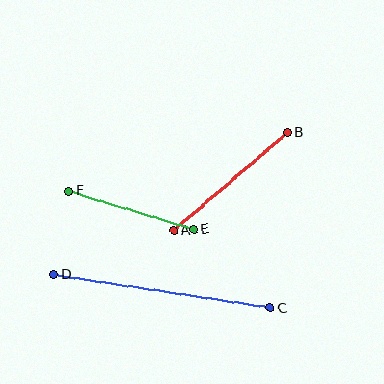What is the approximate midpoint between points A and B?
The midpoint is at approximately (230, 181) pixels.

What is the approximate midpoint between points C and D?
The midpoint is at approximately (162, 291) pixels.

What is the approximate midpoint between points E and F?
The midpoint is at approximately (131, 210) pixels.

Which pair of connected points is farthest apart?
Points C and D are farthest apart.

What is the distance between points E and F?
The distance is approximately 131 pixels.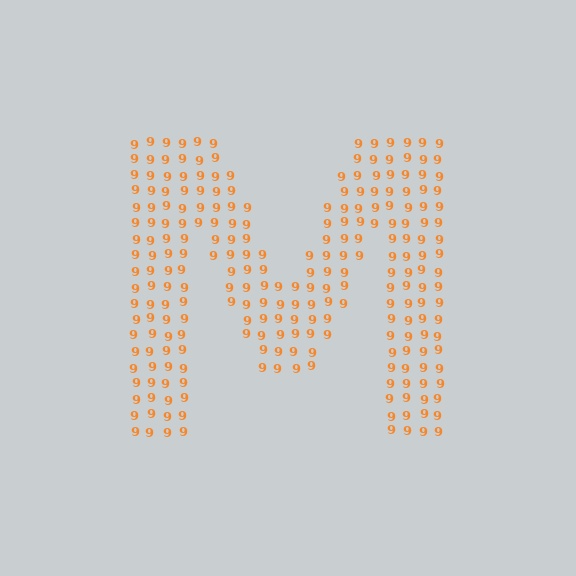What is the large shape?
The large shape is the letter M.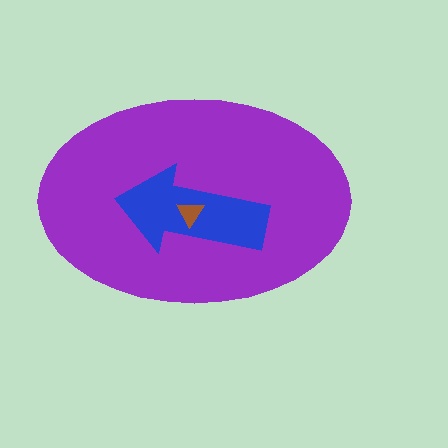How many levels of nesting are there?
3.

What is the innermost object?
The brown triangle.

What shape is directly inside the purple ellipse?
The blue arrow.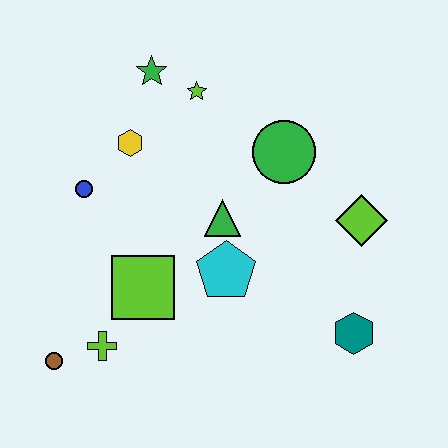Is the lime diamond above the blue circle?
No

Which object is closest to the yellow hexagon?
The blue circle is closest to the yellow hexagon.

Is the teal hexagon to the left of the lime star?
No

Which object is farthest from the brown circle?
The lime diamond is farthest from the brown circle.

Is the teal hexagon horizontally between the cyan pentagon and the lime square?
No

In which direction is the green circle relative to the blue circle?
The green circle is to the right of the blue circle.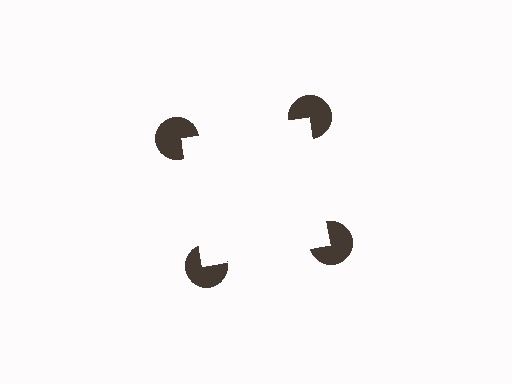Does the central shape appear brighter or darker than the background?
It typically appears slightly brighter than the background, even though no actual brightness change is drawn.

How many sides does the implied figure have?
4 sides.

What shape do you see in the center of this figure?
An illusory square — its edges are inferred from the aligned wedge cuts in the pac-man discs, not physically drawn.